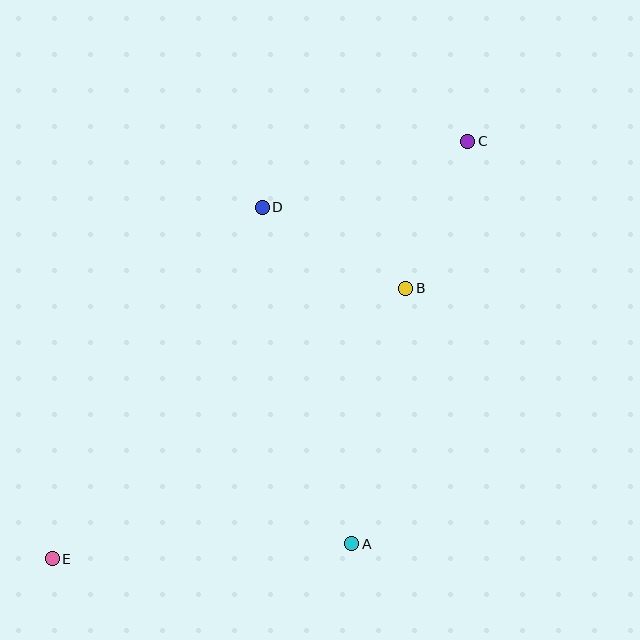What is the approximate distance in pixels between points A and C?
The distance between A and C is approximately 419 pixels.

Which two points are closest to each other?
Points B and C are closest to each other.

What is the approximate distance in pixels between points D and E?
The distance between D and E is approximately 409 pixels.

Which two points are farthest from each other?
Points C and E are farthest from each other.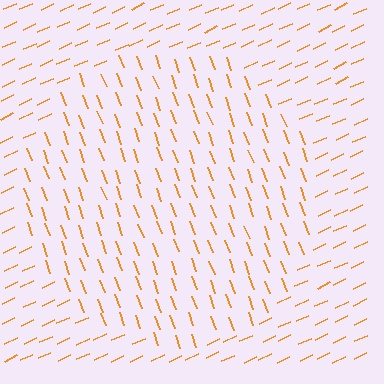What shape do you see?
I see a circle.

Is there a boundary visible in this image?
Yes, there is a texture boundary formed by a change in line orientation.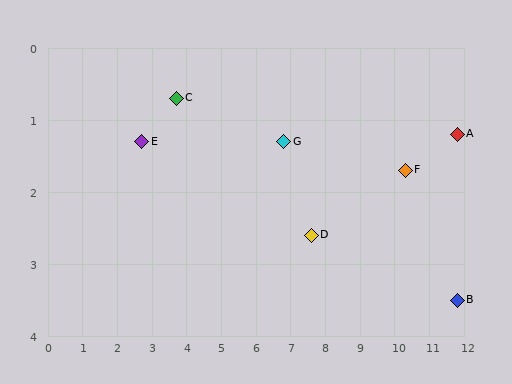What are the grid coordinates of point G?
Point G is at approximately (6.8, 1.3).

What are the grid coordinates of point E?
Point E is at approximately (2.7, 1.3).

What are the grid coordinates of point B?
Point B is at approximately (11.8, 3.5).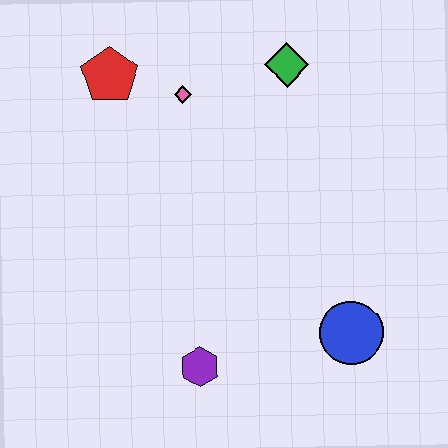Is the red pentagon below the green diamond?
Yes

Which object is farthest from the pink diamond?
The blue circle is farthest from the pink diamond.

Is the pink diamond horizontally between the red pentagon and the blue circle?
Yes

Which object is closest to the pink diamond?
The red pentagon is closest to the pink diamond.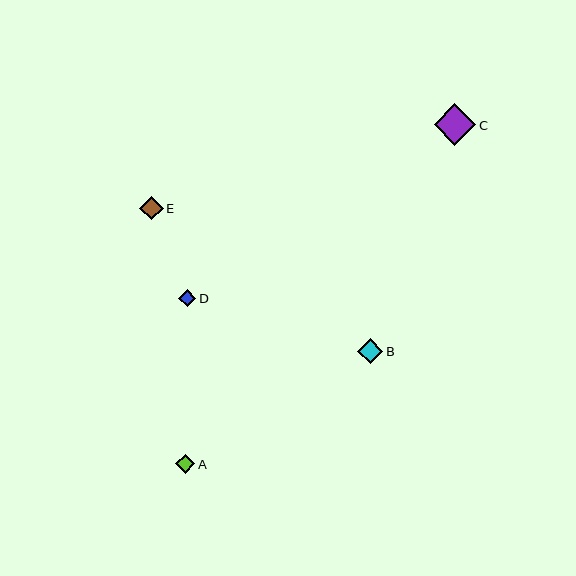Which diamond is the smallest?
Diamond D is the smallest with a size of approximately 17 pixels.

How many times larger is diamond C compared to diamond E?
Diamond C is approximately 1.8 times the size of diamond E.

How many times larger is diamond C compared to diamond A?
Diamond C is approximately 2.2 times the size of diamond A.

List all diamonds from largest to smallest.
From largest to smallest: C, B, E, A, D.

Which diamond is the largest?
Diamond C is the largest with a size of approximately 42 pixels.